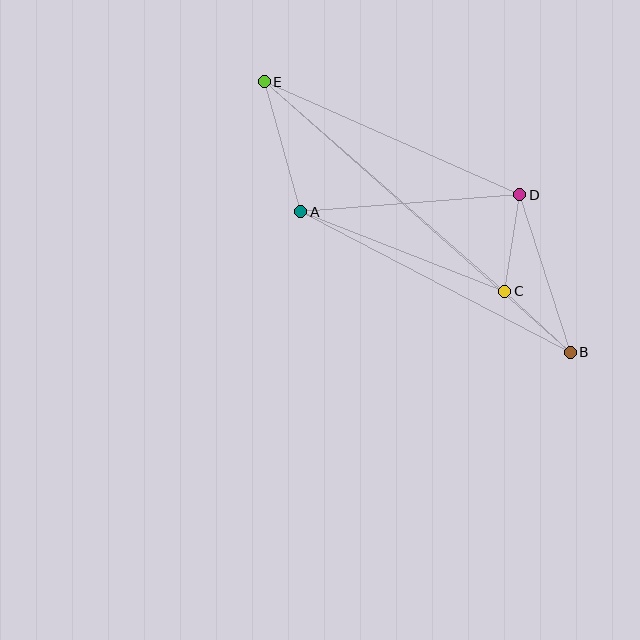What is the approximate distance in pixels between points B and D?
The distance between B and D is approximately 165 pixels.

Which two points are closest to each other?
Points B and C are closest to each other.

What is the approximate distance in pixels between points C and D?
The distance between C and D is approximately 98 pixels.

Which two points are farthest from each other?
Points B and E are farthest from each other.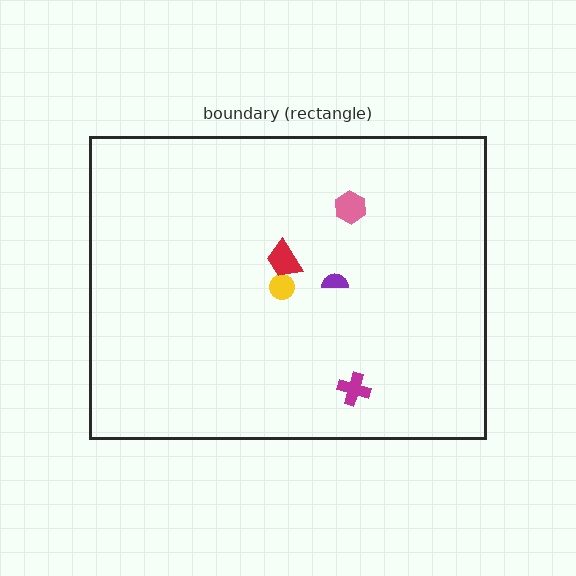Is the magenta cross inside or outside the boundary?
Inside.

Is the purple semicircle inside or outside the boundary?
Inside.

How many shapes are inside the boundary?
5 inside, 0 outside.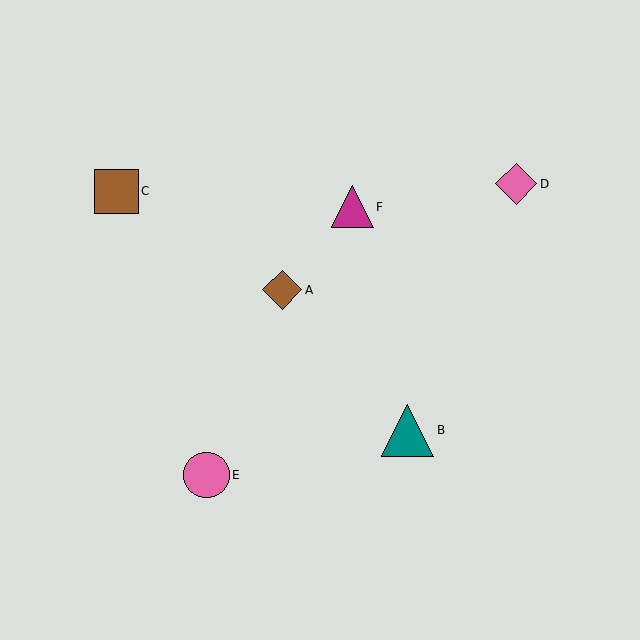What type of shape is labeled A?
Shape A is a brown diamond.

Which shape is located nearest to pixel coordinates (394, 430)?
The teal triangle (labeled B) at (408, 430) is nearest to that location.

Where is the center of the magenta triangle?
The center of the magenta triangle is at (353, 207).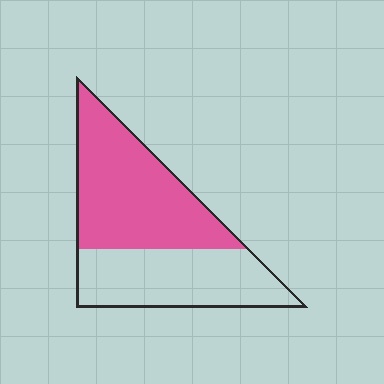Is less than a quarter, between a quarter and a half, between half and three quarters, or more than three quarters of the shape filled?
Between half and three quarters.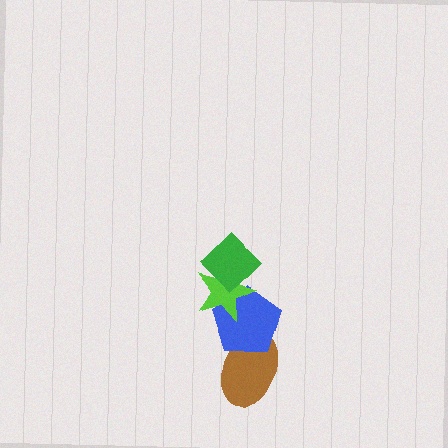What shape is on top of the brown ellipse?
The blue pentagon is on top of the brown ellipse.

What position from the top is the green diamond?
The green diamond is 1st from the top.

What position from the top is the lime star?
The lime star is 2nd from the top.